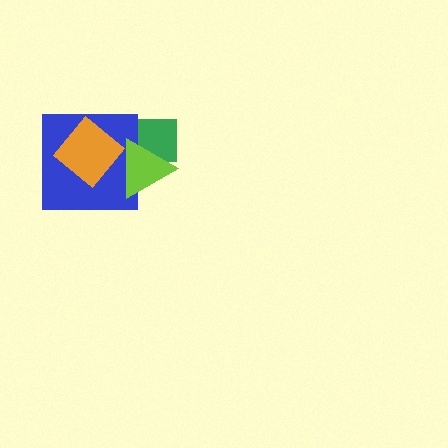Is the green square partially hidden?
Yes, it is partially covered by another shape.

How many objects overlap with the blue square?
3 objects overlap with the blue square.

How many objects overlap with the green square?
2 objects overlap with the green square.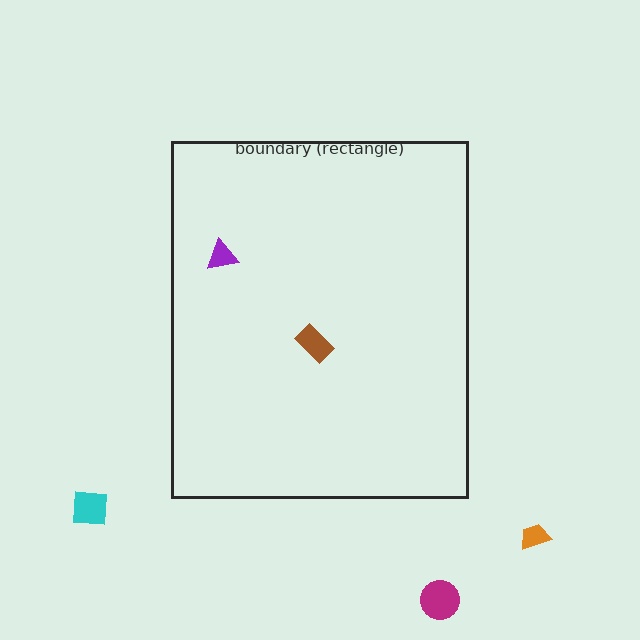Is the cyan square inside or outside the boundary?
Outside.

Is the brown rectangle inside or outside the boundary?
Inside.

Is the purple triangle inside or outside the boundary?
Inside.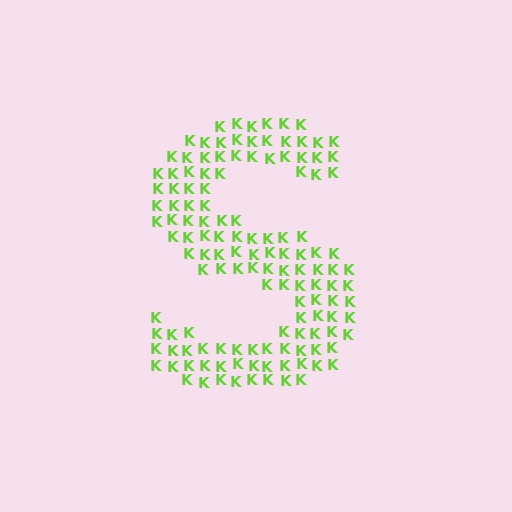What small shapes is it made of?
It is made of small letter K's.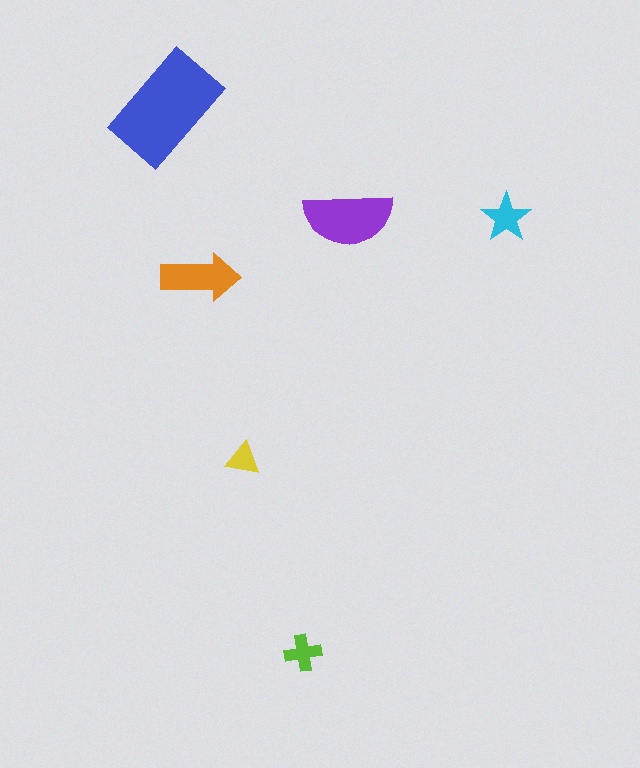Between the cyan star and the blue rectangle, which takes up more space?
The blue rectangle.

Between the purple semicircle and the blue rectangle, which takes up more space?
The blue rectangle.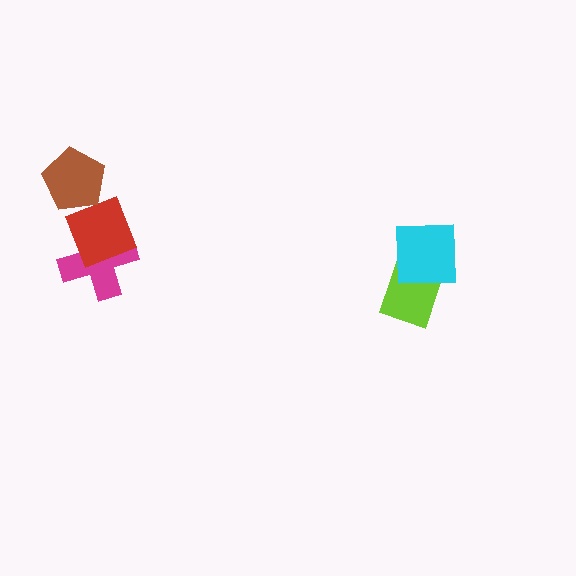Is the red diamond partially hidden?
Yes, it is partially covered by another shape.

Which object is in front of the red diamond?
The brown pentagon is in front of the red diamond.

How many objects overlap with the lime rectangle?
1 object overlaps with the lime rectangle.